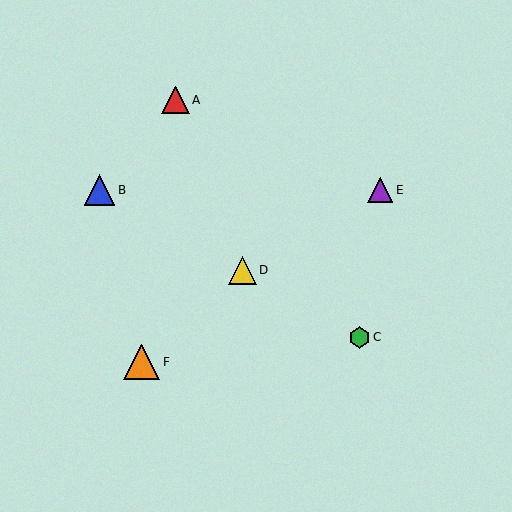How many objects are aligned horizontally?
2 objects (B, E) are aligned horizontally.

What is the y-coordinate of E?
Object E is at y≈190.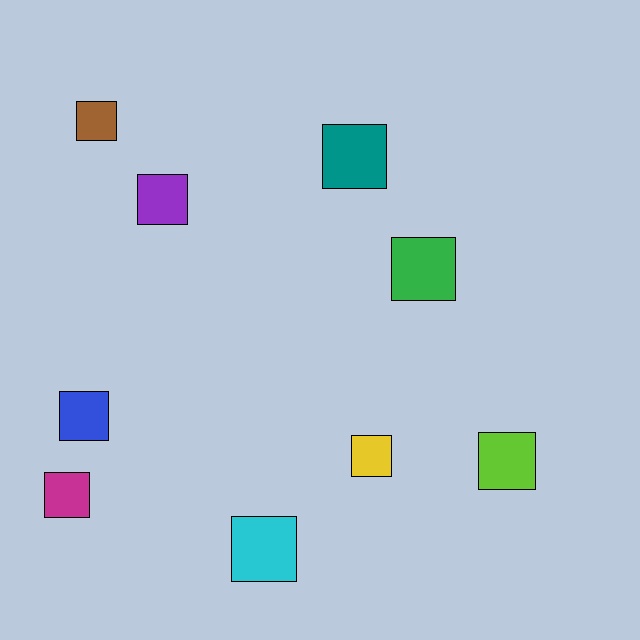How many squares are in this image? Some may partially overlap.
There are 9 squares.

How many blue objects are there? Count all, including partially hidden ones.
There is 1 blue object.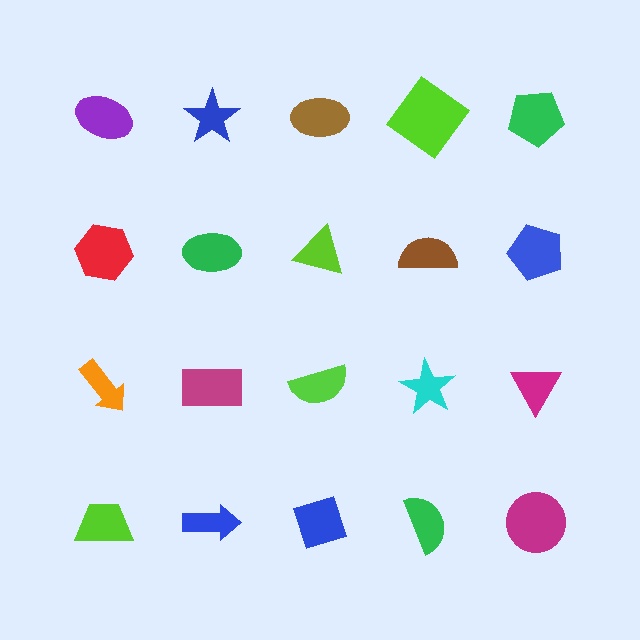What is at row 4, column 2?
A blue arrow.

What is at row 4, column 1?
A lime trapezoid.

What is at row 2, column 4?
A brown semicircle.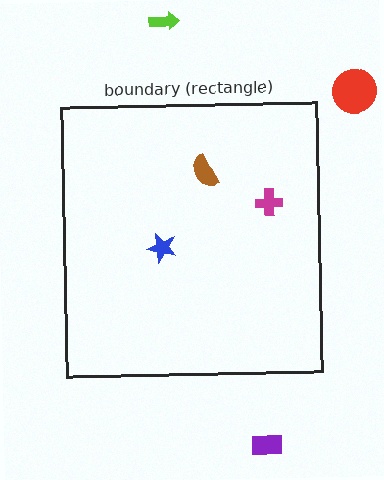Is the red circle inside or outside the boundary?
Outside.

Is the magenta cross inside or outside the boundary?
Inside.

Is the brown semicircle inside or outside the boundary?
Inside.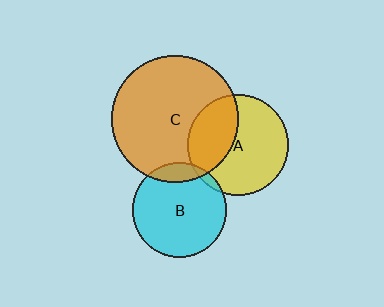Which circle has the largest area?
Circle C (orange).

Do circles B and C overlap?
Yes.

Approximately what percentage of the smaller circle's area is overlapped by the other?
Approximately 10%.